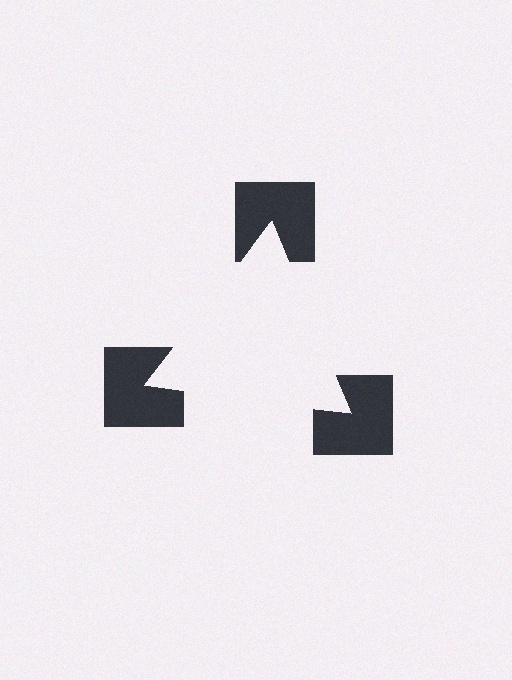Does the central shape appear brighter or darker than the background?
It typically appears slightly brighter than the background, even though no actual brightness change is drawn.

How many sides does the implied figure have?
3 sides.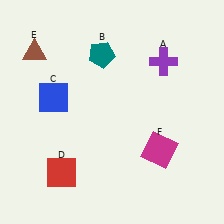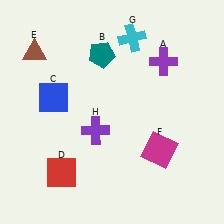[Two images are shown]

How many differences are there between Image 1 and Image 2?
There are 2 differences between the two images.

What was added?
A cyan cross (G), a purple cross (H) were added in Image 2.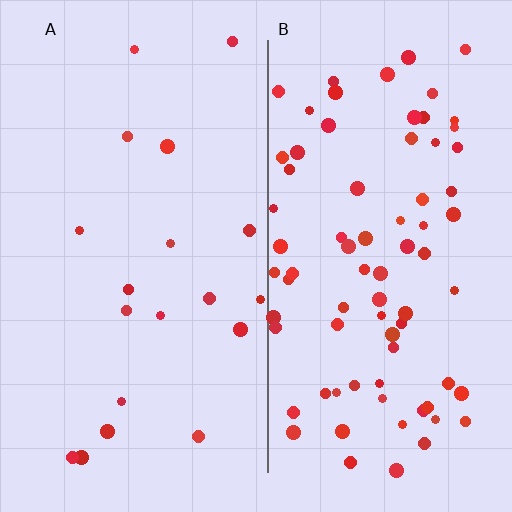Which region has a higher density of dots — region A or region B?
B (the right).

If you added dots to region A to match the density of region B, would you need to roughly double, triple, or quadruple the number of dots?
Approximately quadruple.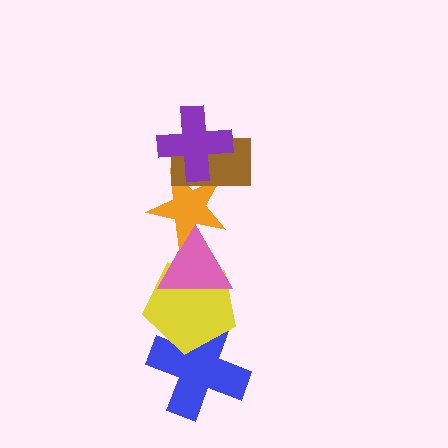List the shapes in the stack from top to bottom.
From top to bottom: the purple cross, the brown rectangle, the orange star, the pink triangle, the yellow pentagon, the blue cross.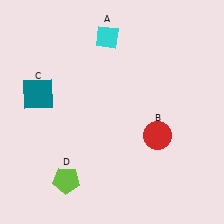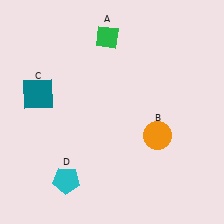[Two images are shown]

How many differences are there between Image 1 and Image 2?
There are 3 differences between the two images.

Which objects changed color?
A changed from cyan to green. B changed from red to orange. D changed from lime to cyan.